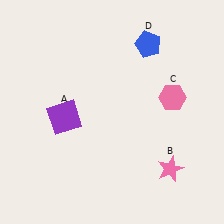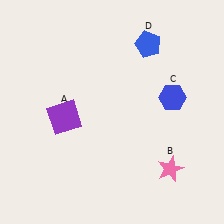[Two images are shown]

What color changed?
The hexagon (C) changed from pink in Image 1 to blue in Image 2.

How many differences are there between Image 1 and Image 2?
There is 1 difference between the two images.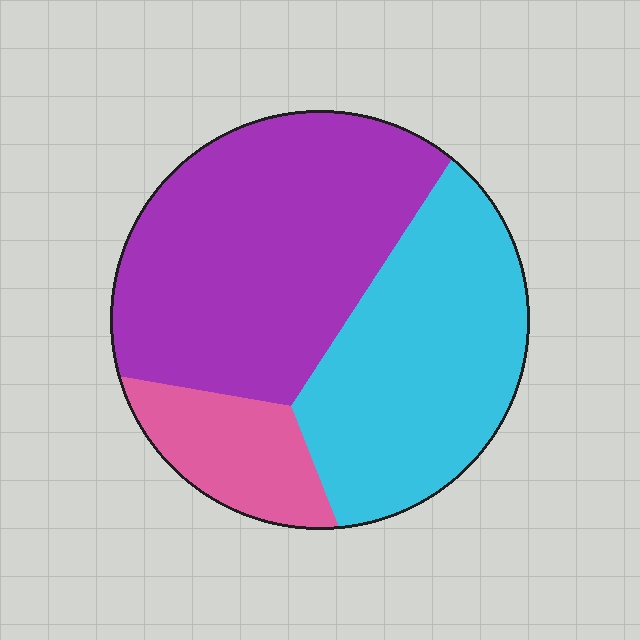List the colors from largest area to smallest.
From largest to smallest: purple, cyan, pink.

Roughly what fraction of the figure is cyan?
Cyan covers around 40% of the figure.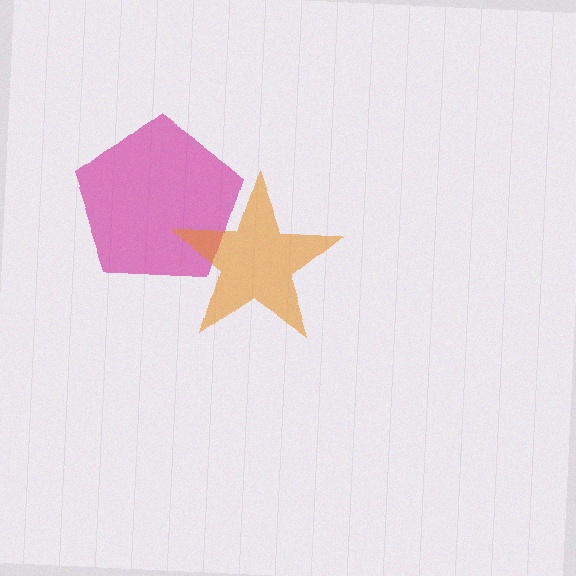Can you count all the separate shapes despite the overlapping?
Yes, there are 2 separate shapes.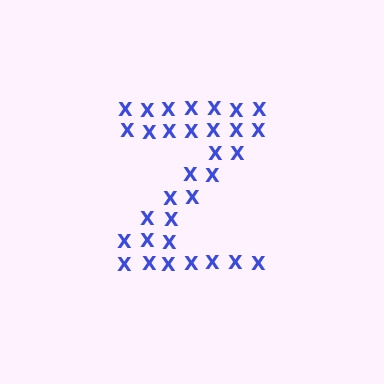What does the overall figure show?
The overall figure shows the letter Z.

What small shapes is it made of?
It is made of small letter X's.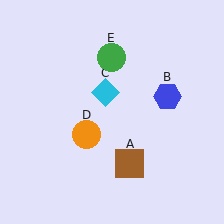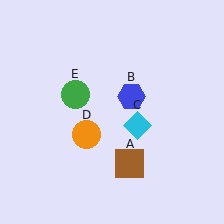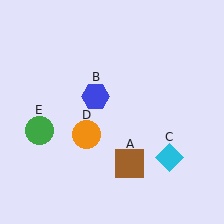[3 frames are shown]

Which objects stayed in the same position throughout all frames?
Brown square (object A) and orange circle (object D) remained stationary.